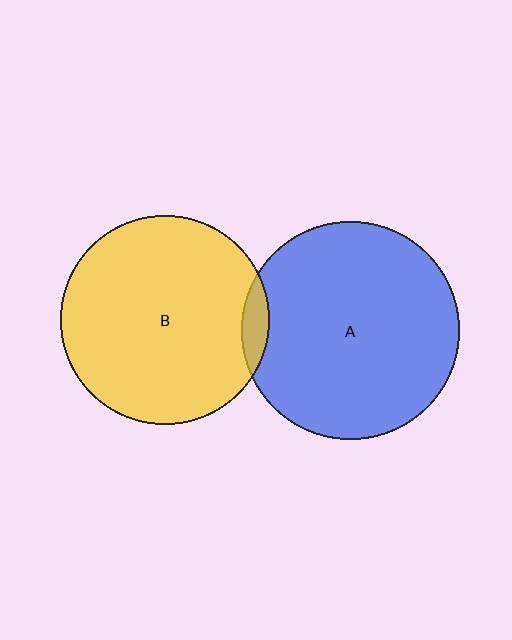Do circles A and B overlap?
Yes.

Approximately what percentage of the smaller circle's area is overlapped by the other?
Approximately 5%.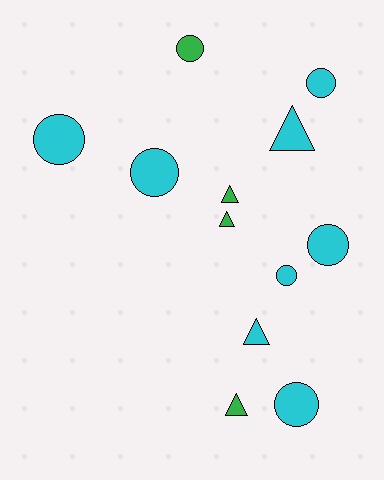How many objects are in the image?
There are 12 objects.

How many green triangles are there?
There are 3 green triangles.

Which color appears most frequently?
Cyan, with 8 objects.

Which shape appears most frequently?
Circle, with 7 objects.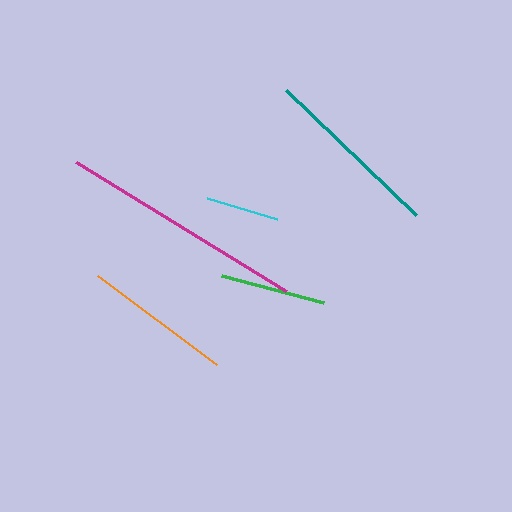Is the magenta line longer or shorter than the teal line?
The magenta line is longer than the teal line.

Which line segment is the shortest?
The cyan line is the shortest at approximately 73 pixels.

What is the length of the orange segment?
The orange segment is approximately 149 pixels long.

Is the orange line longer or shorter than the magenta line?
The magenta line is longer than the orange line.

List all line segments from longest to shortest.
From longest to shortest: magenta, teal, orange, green, cyan.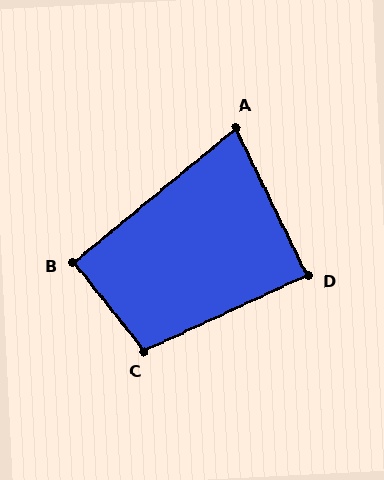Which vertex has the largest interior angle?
C, at approximately 104 degrees.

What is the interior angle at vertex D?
Approximately 89 degrees (approximately right).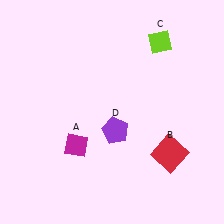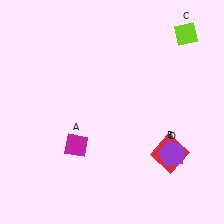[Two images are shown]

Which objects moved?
The objects that moved are: the lime diamond (C), the purple pentagon (D).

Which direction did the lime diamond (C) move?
The lime diamond (C) moved right.